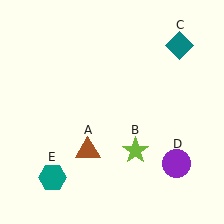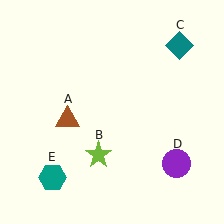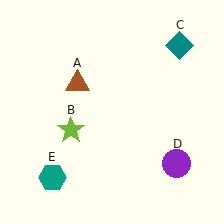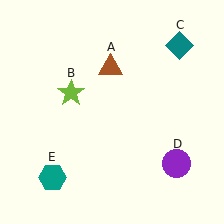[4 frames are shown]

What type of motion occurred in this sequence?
The brown triangle (object A), lime star (object B) rotated clockwise around the center of the scene.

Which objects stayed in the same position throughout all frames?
Teal diamond (object C) and purple circle (object D) and teal hexagon (object E) remained stationary.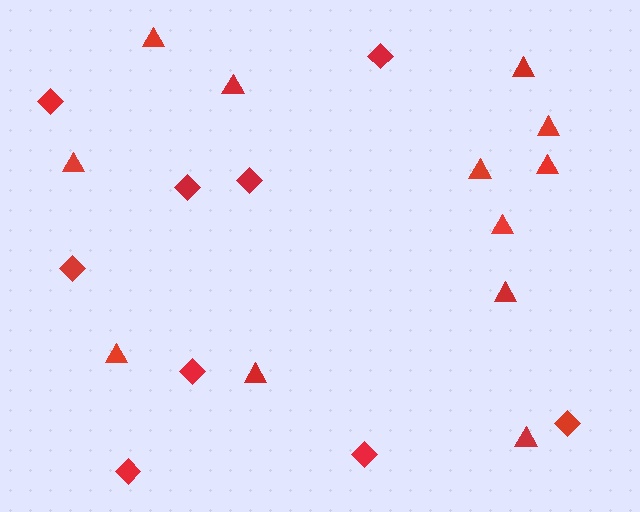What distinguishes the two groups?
There are 2 groups: one group of diamonds (9) and one group of triangles (12).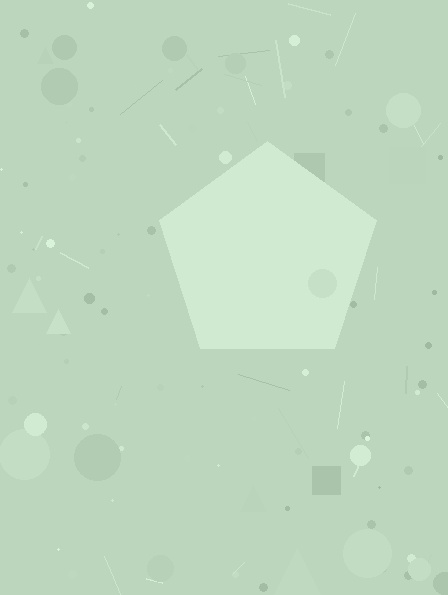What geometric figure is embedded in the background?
A pentagon is embedded in the background.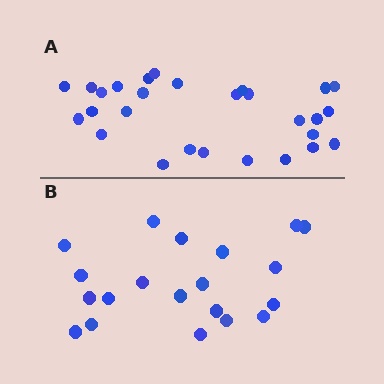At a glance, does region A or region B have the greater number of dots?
Region A (the top region) has more dots.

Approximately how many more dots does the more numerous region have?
Region A has roughly 8 or so more dots than region B.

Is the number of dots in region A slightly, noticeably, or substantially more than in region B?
Region A has noticeably more, but not dramatically so. The ratio is roughly 1.4 to 1.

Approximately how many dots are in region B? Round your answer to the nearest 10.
About 20 dots.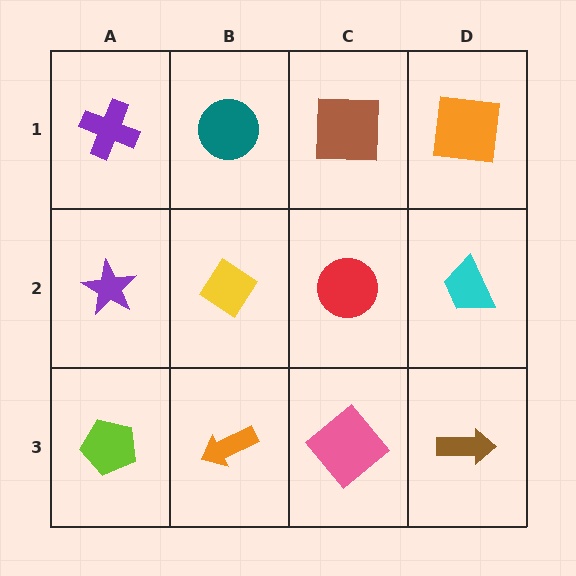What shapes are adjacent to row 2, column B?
A teal circle (row 1, column B), an orange arrow (row 3, column B), a purple star (row 2, column A), a red circle (row 2, column C).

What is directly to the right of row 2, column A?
A yellow diamond.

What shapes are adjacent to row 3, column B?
A yellow diamond (row 2, column B), a lime pentagon (row 3, column A), a pink diamond (row 3, column C).